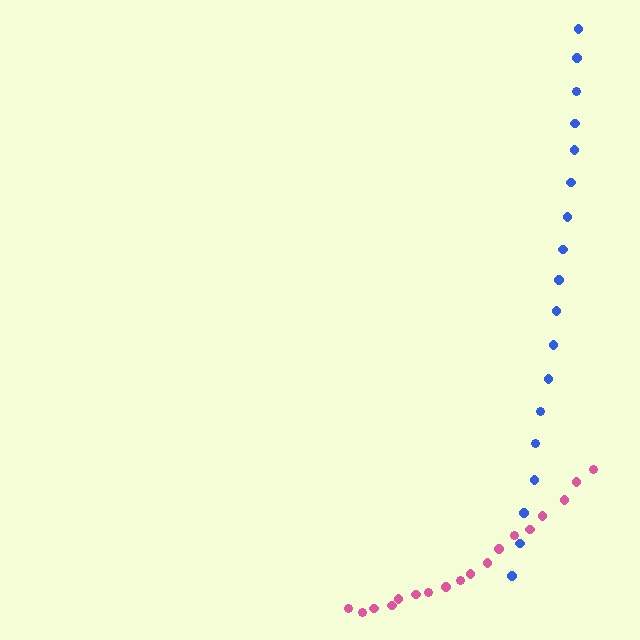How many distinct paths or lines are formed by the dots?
There are 2 distinct paths.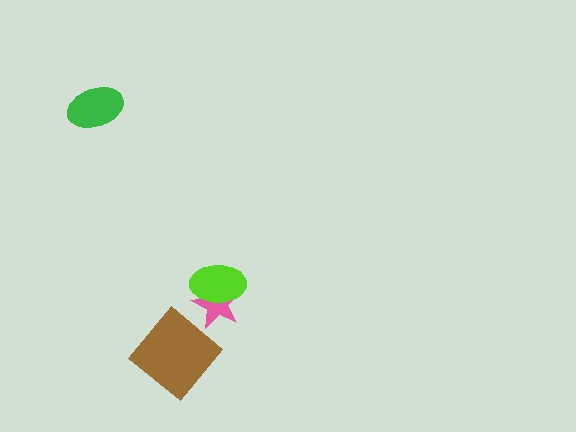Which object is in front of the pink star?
The lime ellipse is in front of the pink star.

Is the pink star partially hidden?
Yes, it is partially covered by another shape.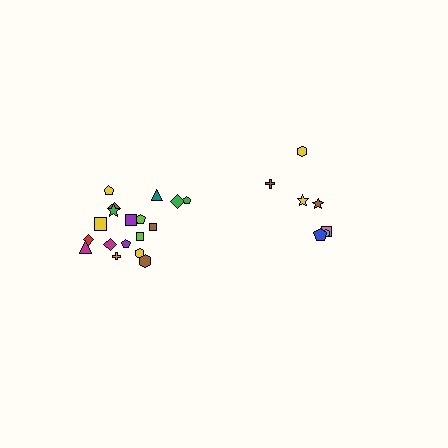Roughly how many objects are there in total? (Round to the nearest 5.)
Roughly 25 objects in total.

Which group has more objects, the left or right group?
The left group.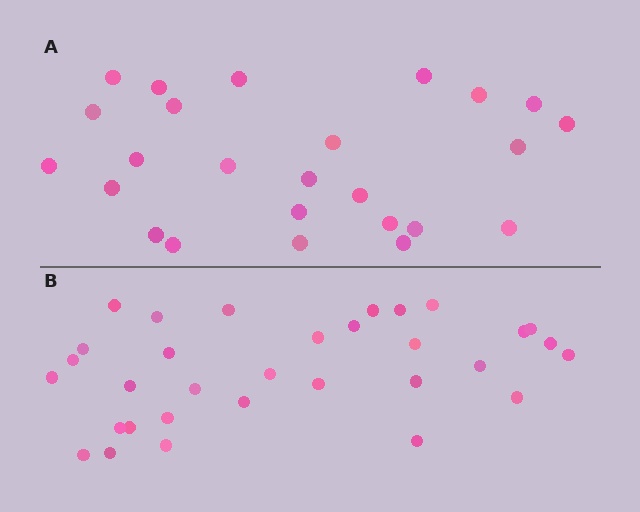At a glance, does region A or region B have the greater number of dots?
Region B (the bottom region) has more dots.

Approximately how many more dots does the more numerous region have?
Region B has roughly 8 or so more dots than region A.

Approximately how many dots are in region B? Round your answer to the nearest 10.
About 30 dots. (The exact count is 32, which rounds to 30.)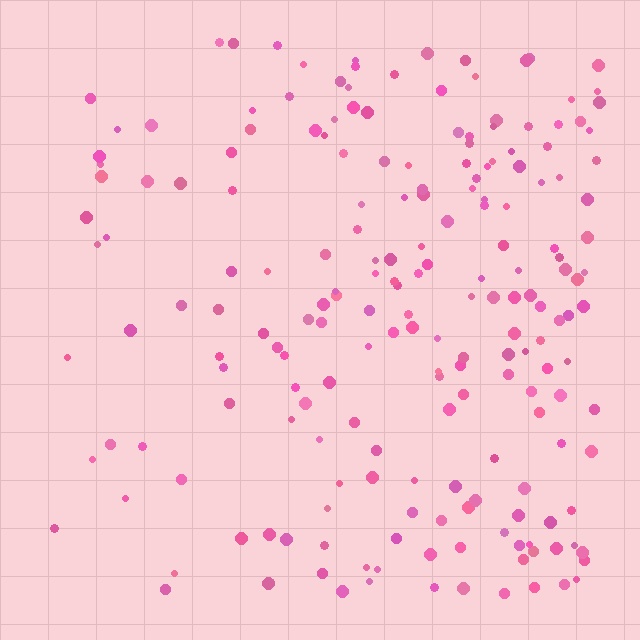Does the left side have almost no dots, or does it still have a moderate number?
Still a moderate number, just noticeably fewer than the right.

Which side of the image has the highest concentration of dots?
The right.